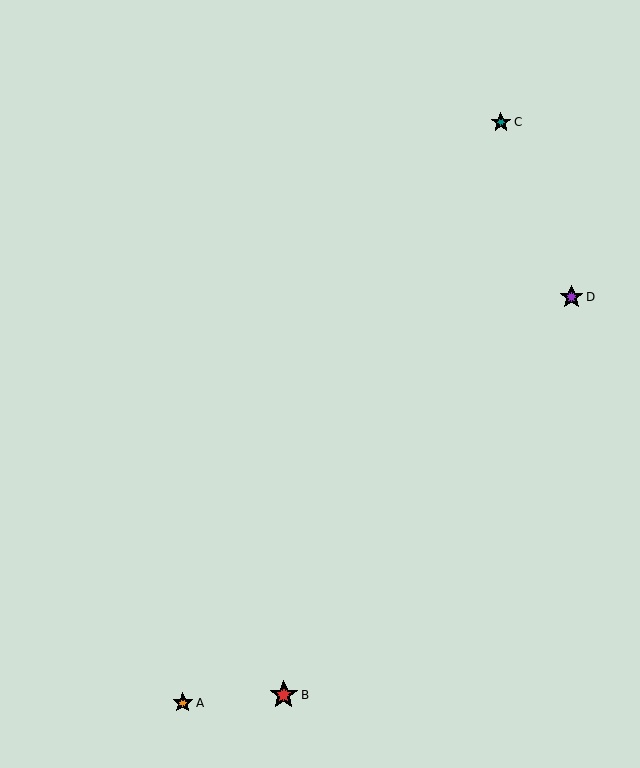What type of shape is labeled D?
Shape D is a purple star.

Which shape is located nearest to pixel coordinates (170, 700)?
The orange star (labeled A) at (183, 703) is nearest to that location.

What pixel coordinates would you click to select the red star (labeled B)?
Click at (284, 695) to select the red star B.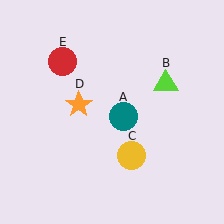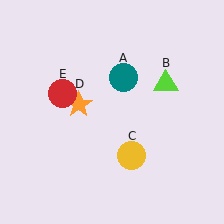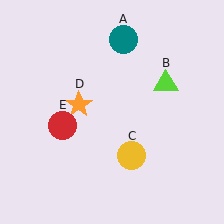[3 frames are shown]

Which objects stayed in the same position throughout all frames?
Lime triangle (object B) and yellow circle (object C) and orange star (object D) remained stationary.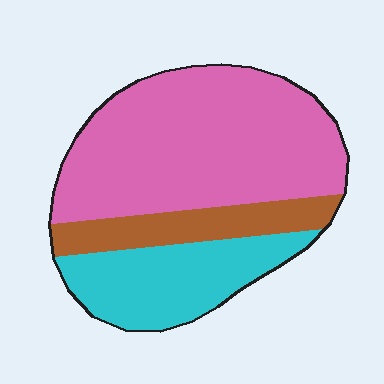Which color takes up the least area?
Brown, at roughly 15%.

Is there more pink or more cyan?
Pink.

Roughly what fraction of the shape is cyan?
Cyan covers about 25% of the shape.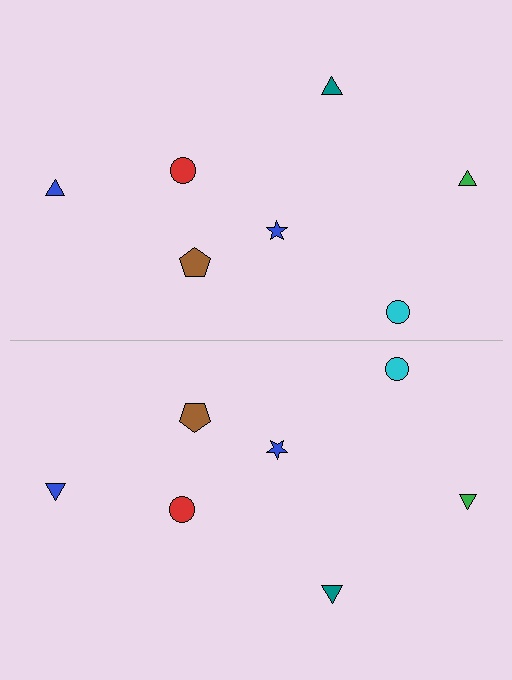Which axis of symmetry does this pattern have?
The pattern has a horizontal axis of symmetry running through the center of the image.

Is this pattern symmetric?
Yes, this pattern has bilateral (reflection) symmetry.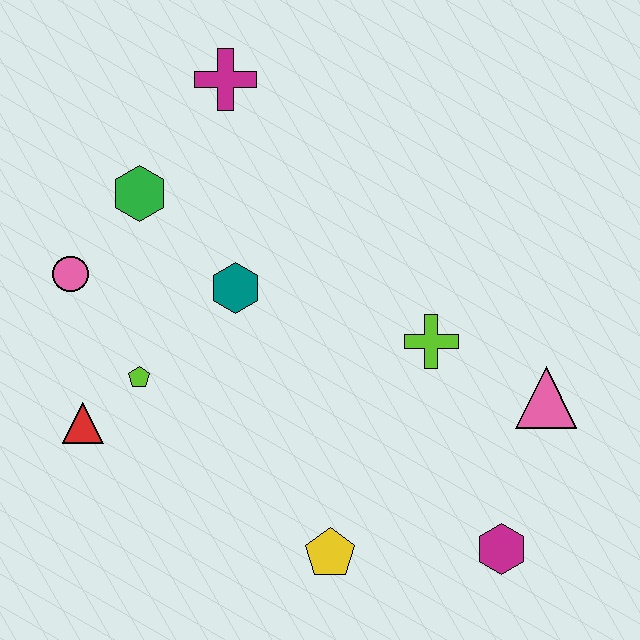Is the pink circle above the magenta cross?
No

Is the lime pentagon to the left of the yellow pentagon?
Yes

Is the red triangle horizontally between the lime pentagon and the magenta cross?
No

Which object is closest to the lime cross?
The pink triangle is closest to the lime cross.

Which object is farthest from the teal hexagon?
The magenta hexagon is farthest from the teal hexagon.